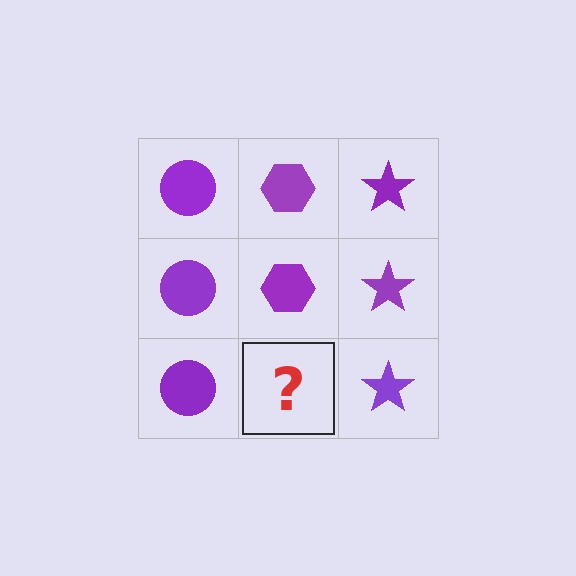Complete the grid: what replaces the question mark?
The question mark should be replaced with a purple hexagon.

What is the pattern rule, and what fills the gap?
The rule is that each column has a consistent shape. The gap should be filled with a purple hexagon.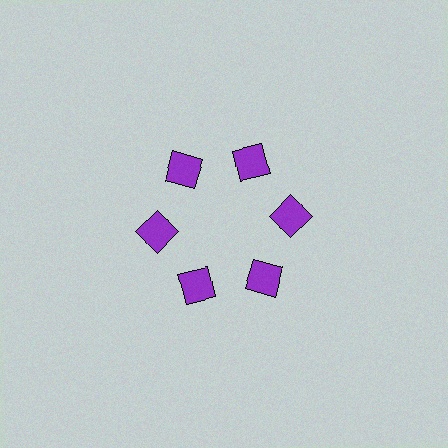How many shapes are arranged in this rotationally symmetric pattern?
There are 6 shapes, arranged in 6 groups of 1.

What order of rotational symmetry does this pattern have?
This pattern has 6-fold rotational symmetry.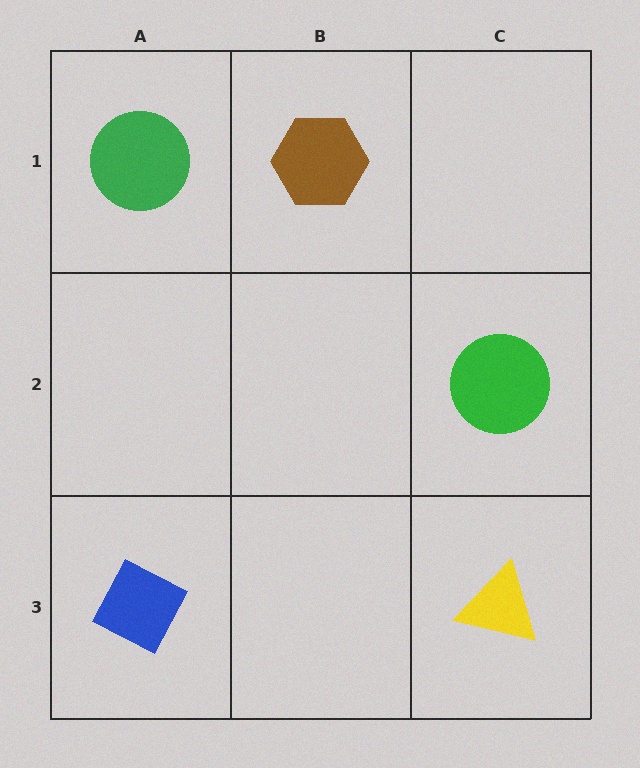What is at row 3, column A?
A blue diamond.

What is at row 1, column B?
A brown hexagon.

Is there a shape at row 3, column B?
No, that cell is empty.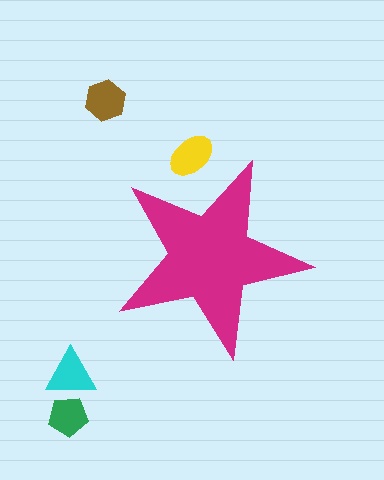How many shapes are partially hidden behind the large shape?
1 shape is partially hidden.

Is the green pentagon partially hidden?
No, the green pentagon is fully visible.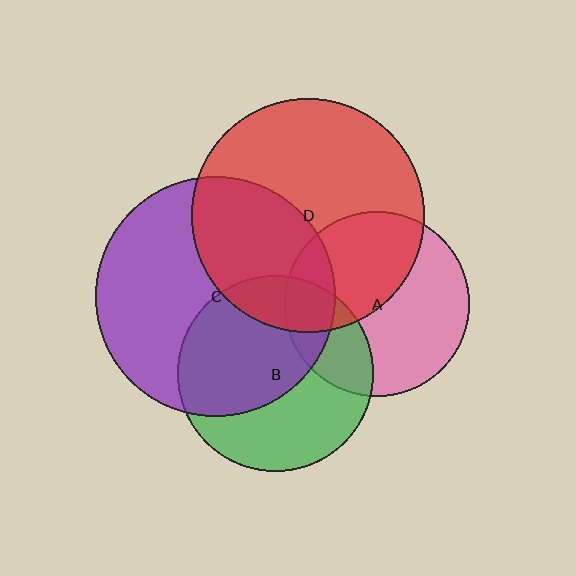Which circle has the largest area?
Circle C (purple).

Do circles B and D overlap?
Yes.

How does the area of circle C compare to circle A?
Approximately 1.7 times.